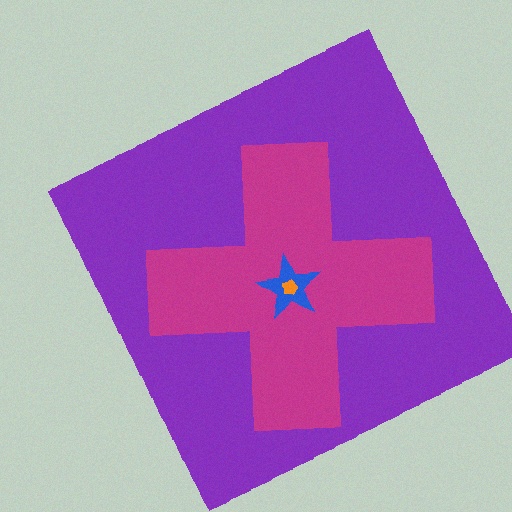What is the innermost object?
The orange pentagon.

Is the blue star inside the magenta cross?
Yes.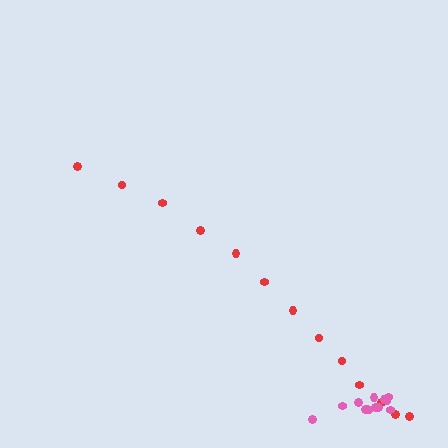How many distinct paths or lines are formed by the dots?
There are 2 distinct paths.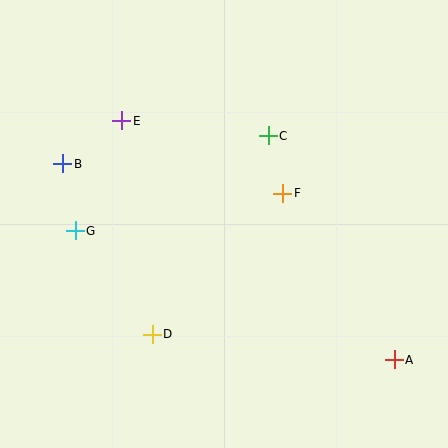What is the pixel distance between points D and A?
The distance between D and A is 243 pixels.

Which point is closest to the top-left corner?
Point E is closest to the top-left corner.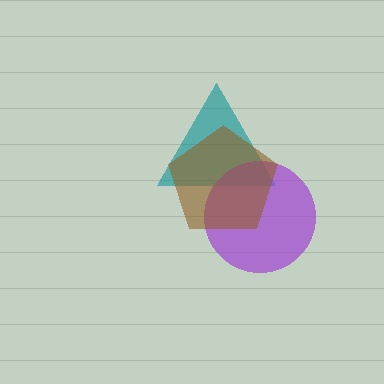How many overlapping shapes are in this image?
There are 3 overlapping shapes in the image.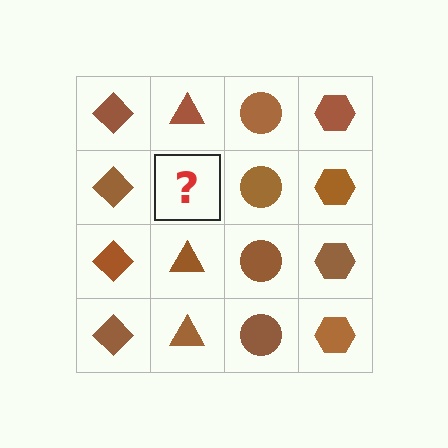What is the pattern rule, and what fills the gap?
The rule is that each column has a consistent shape. The gap should be filled with a brown triangle.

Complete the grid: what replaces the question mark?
The question mark should be replaced with a brown triangle.